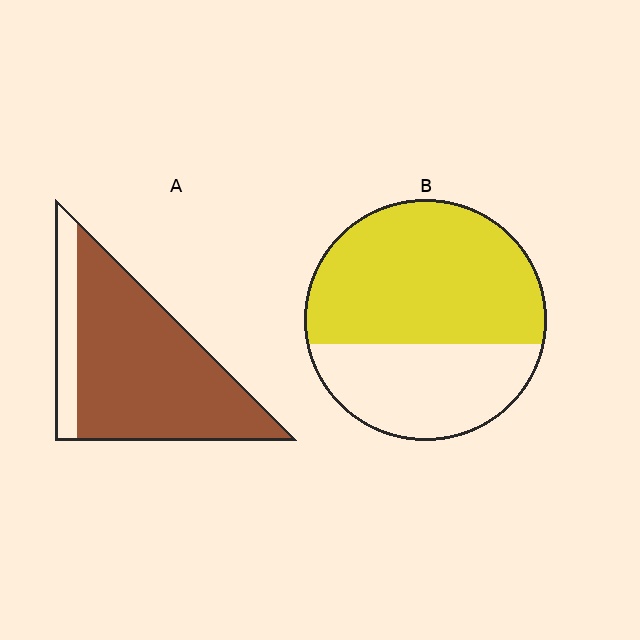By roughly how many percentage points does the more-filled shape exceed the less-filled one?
By roughly 20 percentage points (A over B).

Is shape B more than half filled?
Yes.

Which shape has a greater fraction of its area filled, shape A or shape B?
Shape A.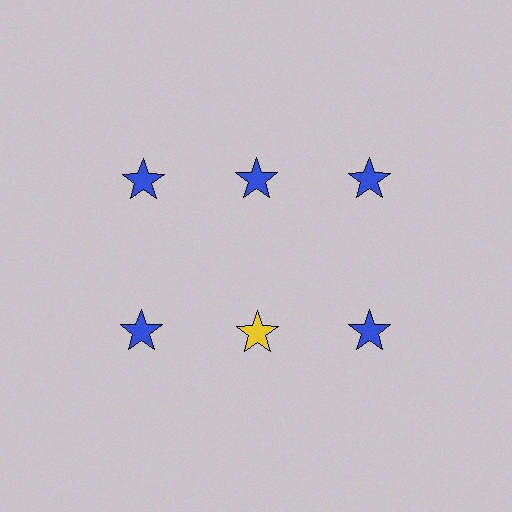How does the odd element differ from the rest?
It has a different color: yellow instead of blue.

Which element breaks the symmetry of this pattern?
The yellow star in the second row, second from left column breaks the symmetry. All other shapes are blue stars.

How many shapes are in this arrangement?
There are 6 shapes arranged in a grid pattern.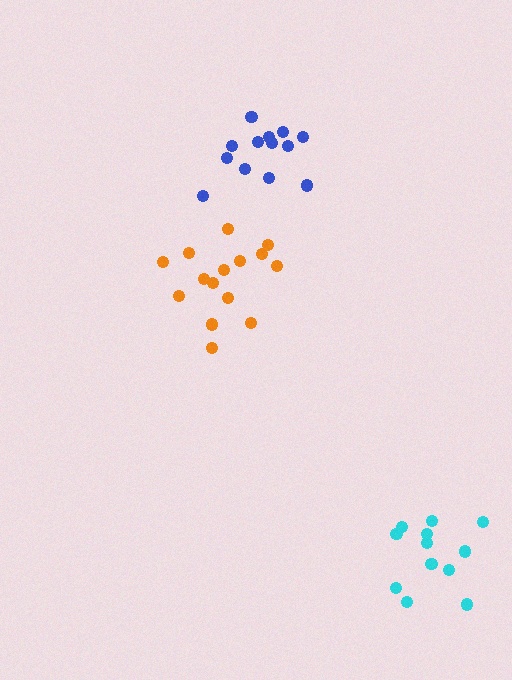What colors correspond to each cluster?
The clusters are colored: orange, blue, cyan.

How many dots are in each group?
Group 1: 15 dots, Group 2: 13 dots, Group 3: 12 dots (40 total).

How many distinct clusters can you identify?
There are 3 distinct clusters.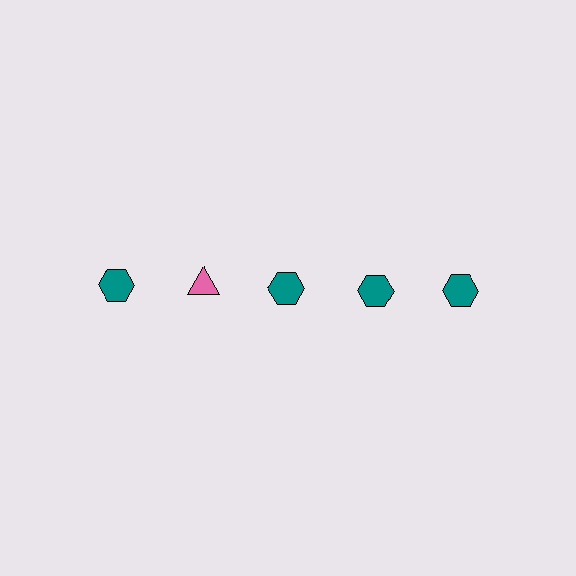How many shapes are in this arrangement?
There are 5 shapes arranged in a grid pattern.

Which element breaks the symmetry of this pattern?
The pink triangle in the top row, second from left column breaks the symmetry. All other shapes are teal hexagons.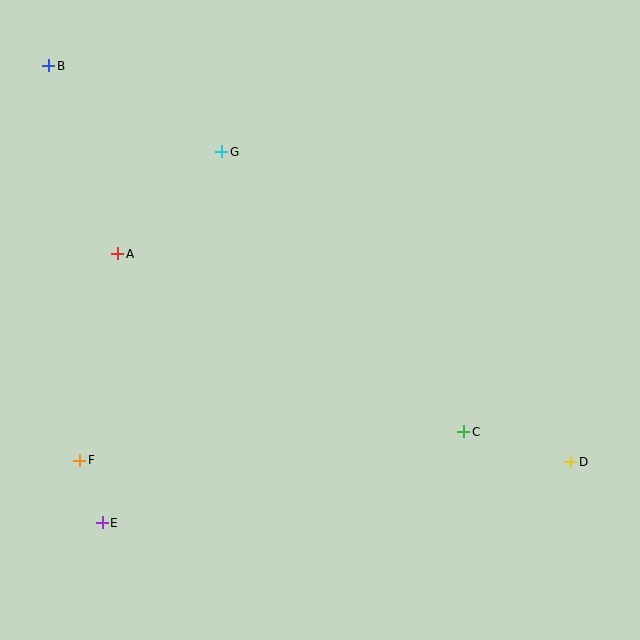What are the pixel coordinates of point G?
Point G is at (222, 152).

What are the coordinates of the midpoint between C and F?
The midpoint between C and F is at (272, 446).